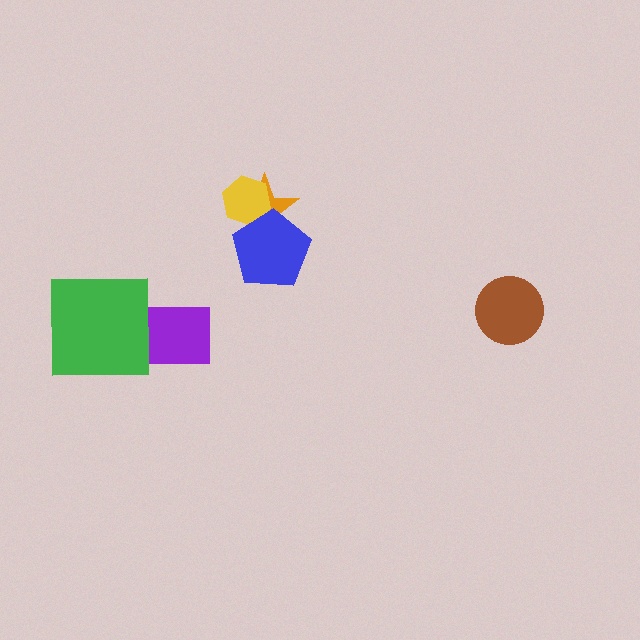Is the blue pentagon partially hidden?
No, no other shape covers it.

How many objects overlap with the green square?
1 object overlaps with the green square.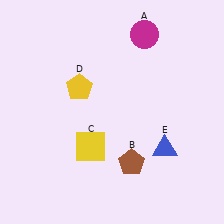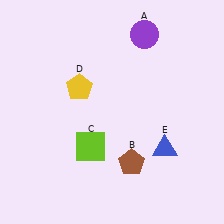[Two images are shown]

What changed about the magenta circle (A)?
In Image 1, A is magenta. In Image 2, it changed to purple.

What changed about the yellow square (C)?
In Image 1, C is yellow. In Image 2, it changed to lime.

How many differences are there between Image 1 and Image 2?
There are 2 differences between the two images.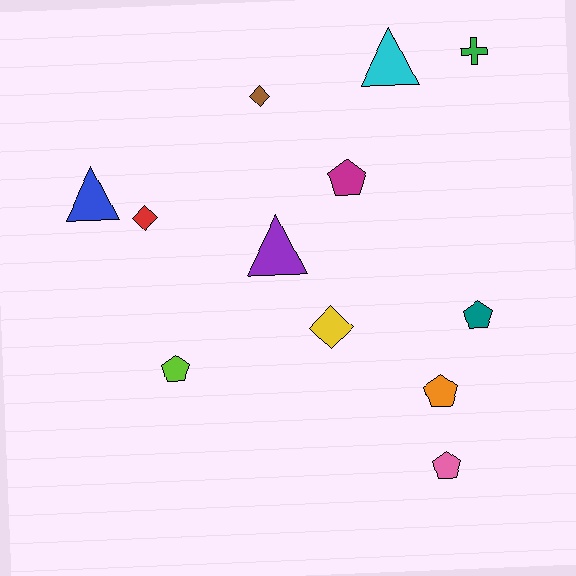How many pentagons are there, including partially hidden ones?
There are 5 pentagons.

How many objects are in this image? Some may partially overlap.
There are 12 objects.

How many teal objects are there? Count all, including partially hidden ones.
There is 1 teal object.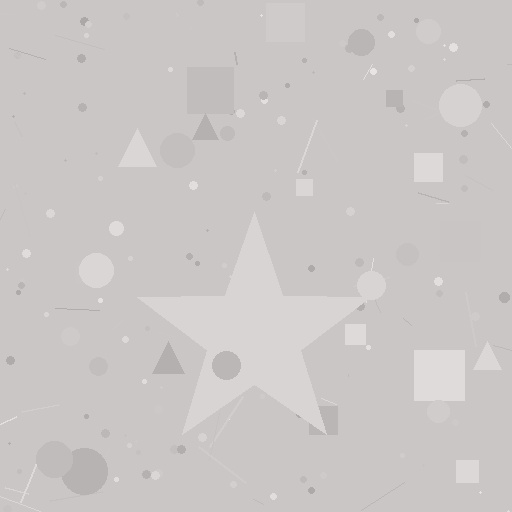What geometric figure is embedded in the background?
A star is embedded in the background.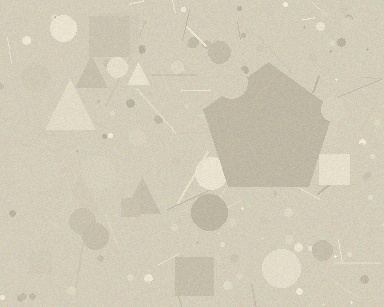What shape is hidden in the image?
A pentagon is hidden in the image.